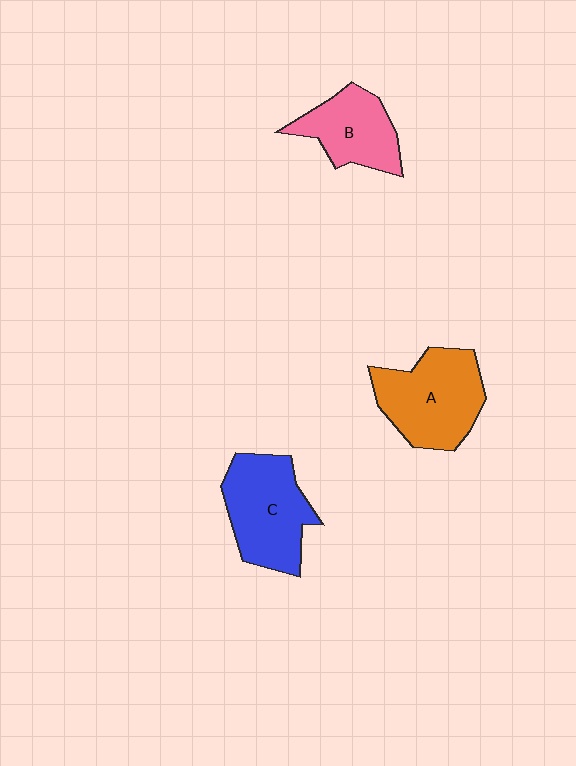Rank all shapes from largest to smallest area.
From largest to smallest: A (orange), C (blue), B (pink).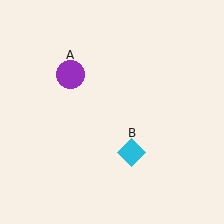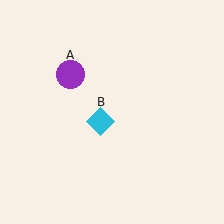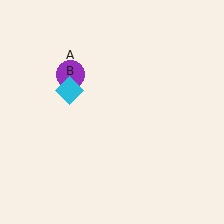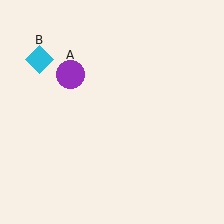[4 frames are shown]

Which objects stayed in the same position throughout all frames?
Purple circle (object A) remained stationary.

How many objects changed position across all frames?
1 object changed position: cyan diamond (object B).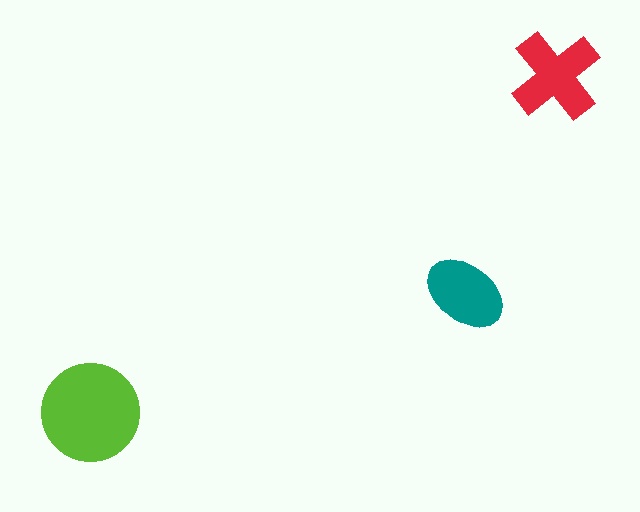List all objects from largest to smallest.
The lime circle, the red cross, the teal ellipse.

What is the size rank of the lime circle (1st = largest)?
1st.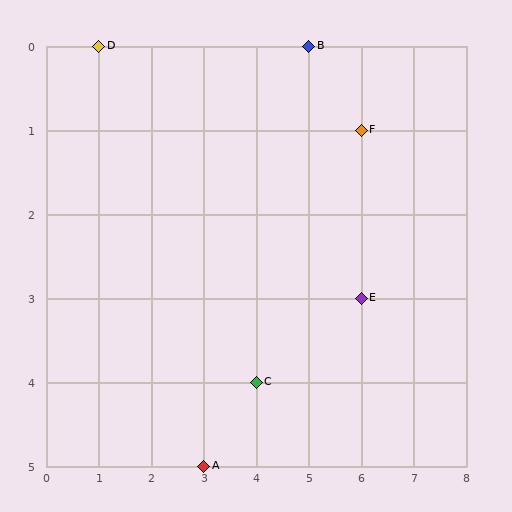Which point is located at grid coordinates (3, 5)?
Point A is at (3, 5).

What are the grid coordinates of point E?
Point E is at grid coordinates (6, 3).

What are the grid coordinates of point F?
Point F is at grid coordinates (6, 1).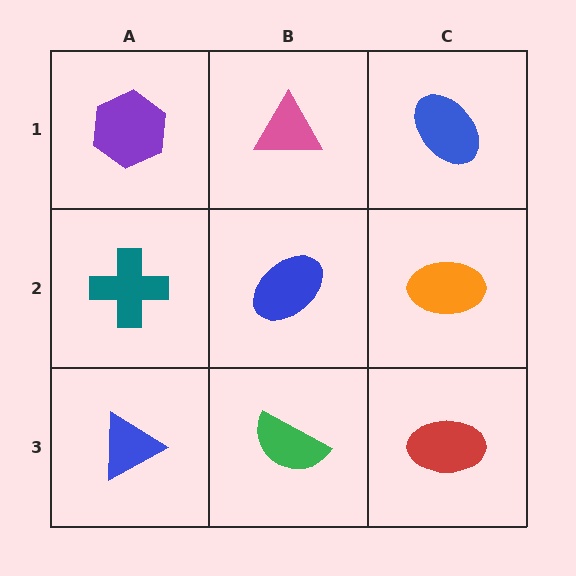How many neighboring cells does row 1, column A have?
2.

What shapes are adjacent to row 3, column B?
A blue ellipse (row 2, column B), a blue triangle (row 3, column A), a red ellipse (row 3, column C).